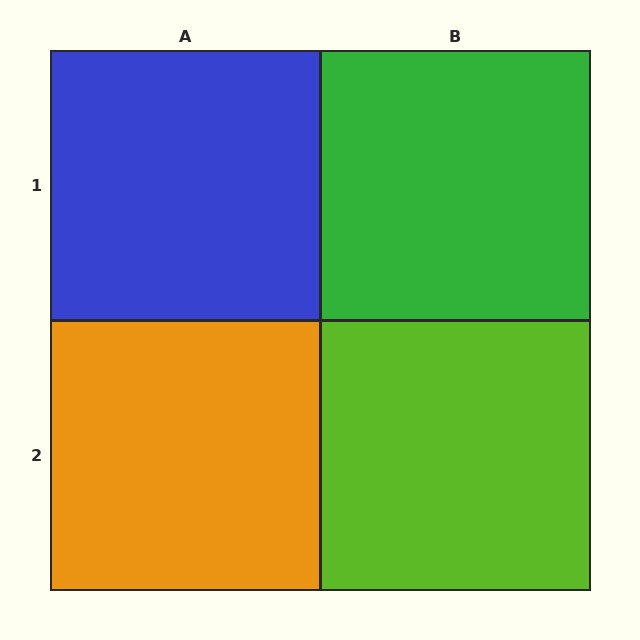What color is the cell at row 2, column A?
Orange.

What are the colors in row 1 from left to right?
Blue, green.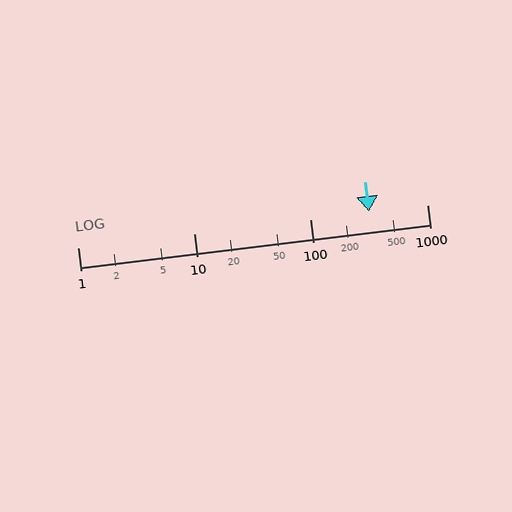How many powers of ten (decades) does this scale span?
The scale spans 3 decades, from 1 to 1000.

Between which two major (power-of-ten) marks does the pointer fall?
The pointer is between 100 and 1000.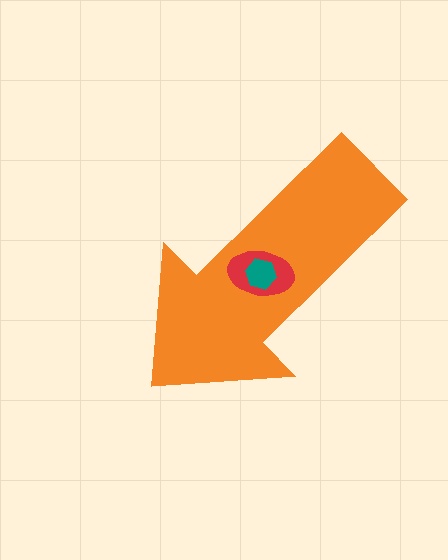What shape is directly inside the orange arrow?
The red ellipse.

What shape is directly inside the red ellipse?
The teal hexagon.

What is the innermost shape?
The teal hexagon.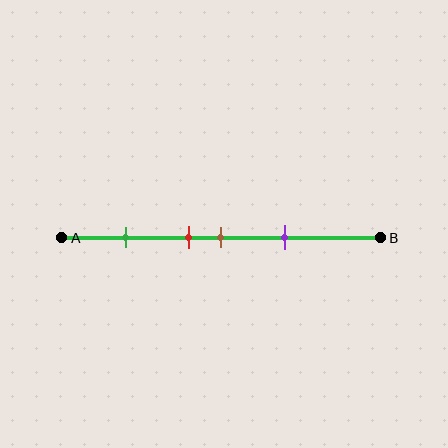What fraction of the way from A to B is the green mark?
The green mark is approximately 20% (0.2) of the way from A to B.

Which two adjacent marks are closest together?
The red and brown marks are the closest adjacent pair.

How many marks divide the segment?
There are 4 marks dividing the segment.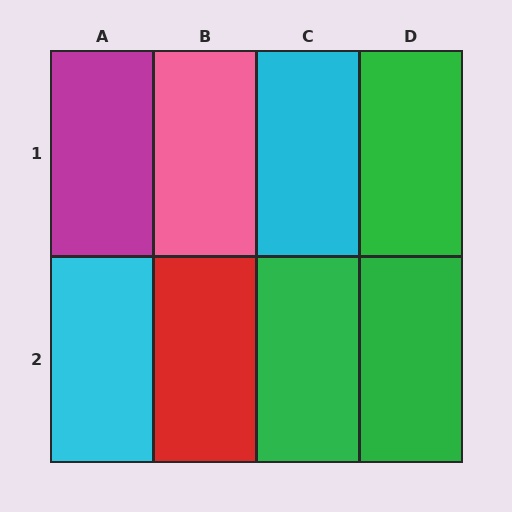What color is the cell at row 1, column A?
Magenta.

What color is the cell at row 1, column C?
Cyan.